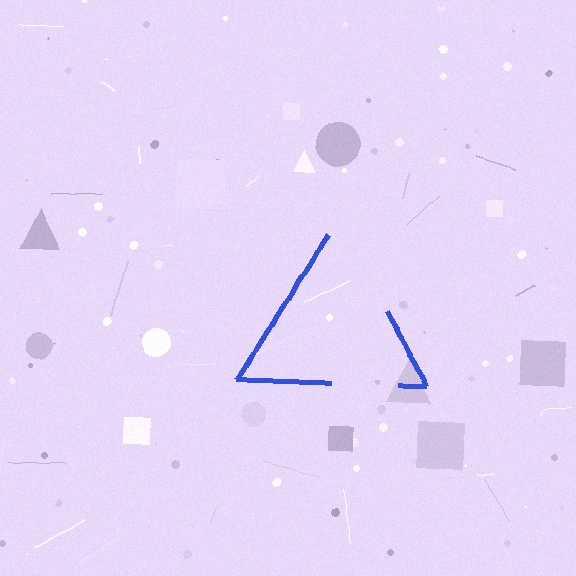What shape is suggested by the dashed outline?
The dashed outline suggests a triangle.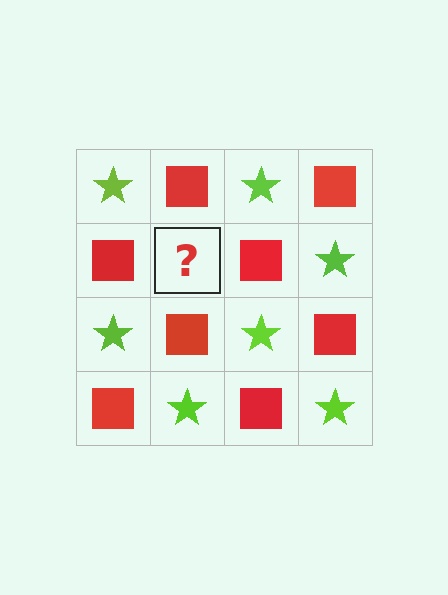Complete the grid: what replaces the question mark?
The question mark should be replaced with a lime star.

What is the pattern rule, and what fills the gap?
The rule is that it alternates lime star and red square in a checkerboard pattern. The gap should be filled with a lime star.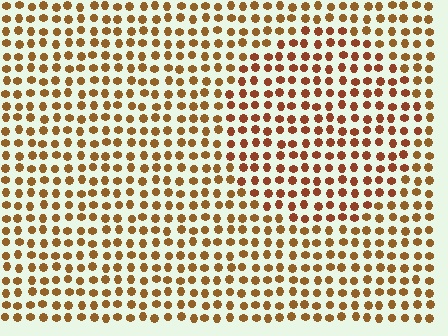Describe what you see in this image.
The image is filled with small brown elements in a uniform arrangement. A circle-shaped region is visible where the elements are tinted to a slightly different hue, forming a subtle color boundary.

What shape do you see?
I see a circle.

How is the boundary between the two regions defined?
The boundary is defined purely by a slight shift in hue (about 19 degrees). Spacing, size, and orientation are identical on both sides.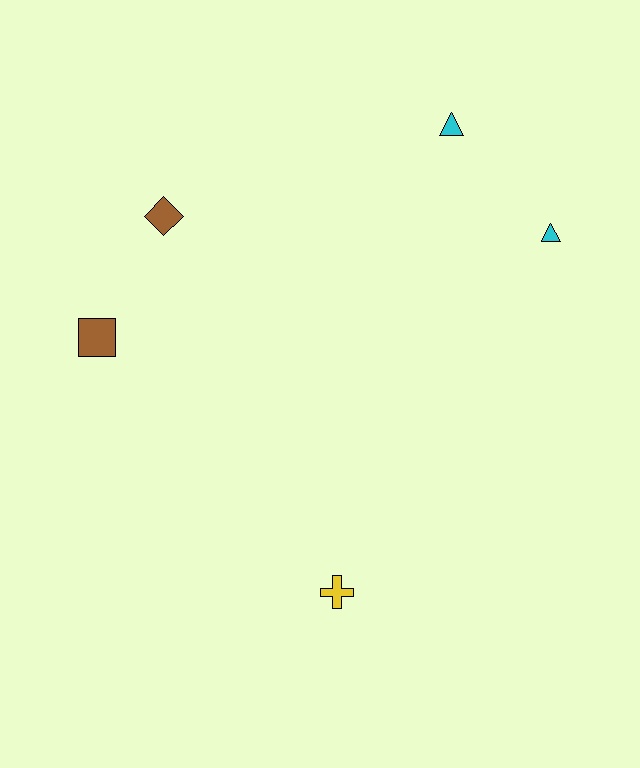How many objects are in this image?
There are 5 objects.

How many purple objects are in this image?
There are no purple objects.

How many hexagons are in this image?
There are no hexagons.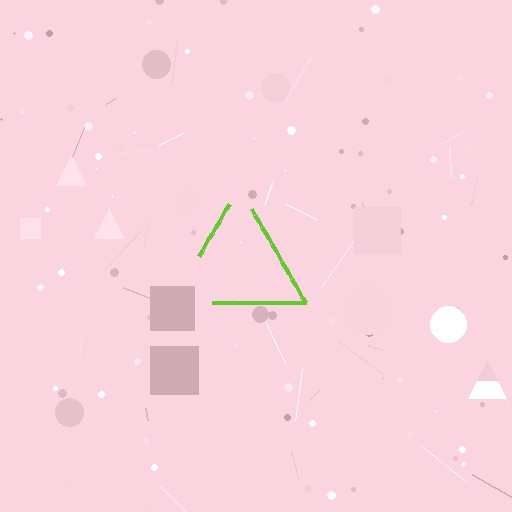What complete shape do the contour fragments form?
The contour fragments form a triangle.